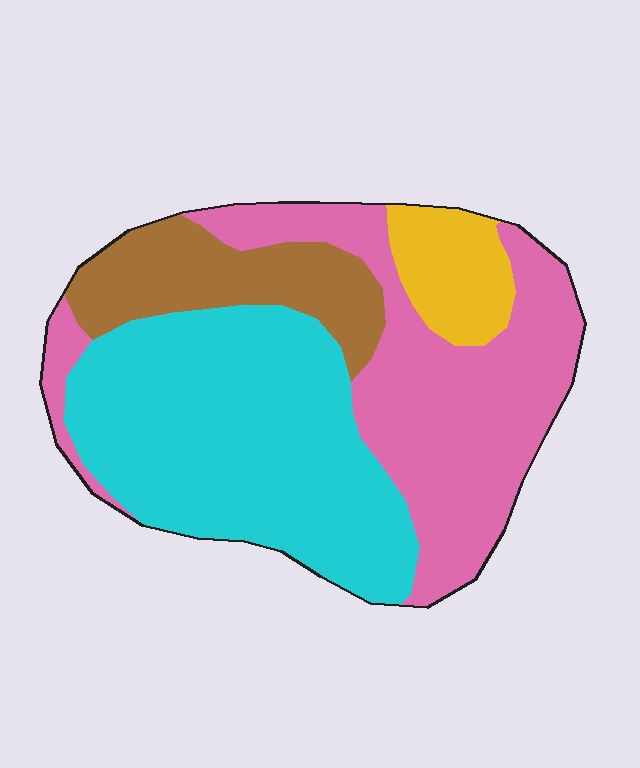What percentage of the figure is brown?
Brown takes up about one sixth (1/6) of the figure.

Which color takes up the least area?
Yellow, at roughly 10%.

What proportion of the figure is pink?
Pink covers around 35% of the figure.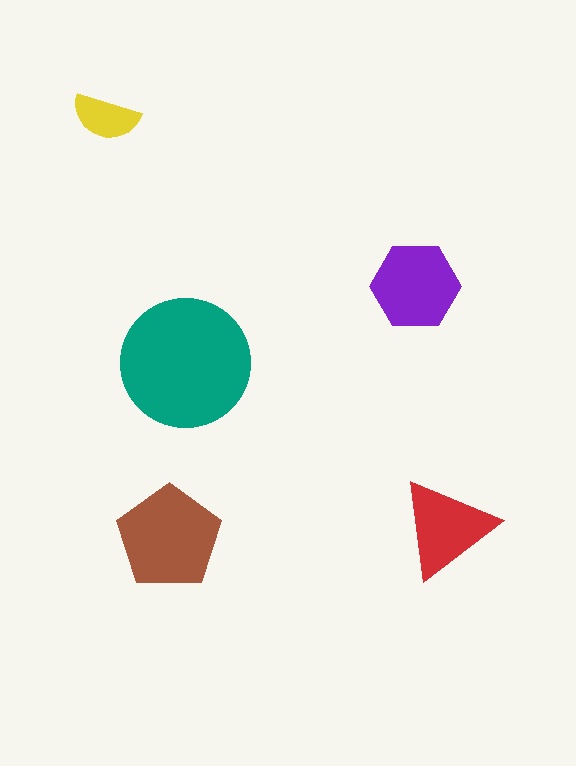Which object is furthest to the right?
The red triangle is rightmost.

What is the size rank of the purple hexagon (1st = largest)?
3rd.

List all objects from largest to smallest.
The teal circle, the brown pentagon, the purple hexagon, the red triangle, the yellow semicircle.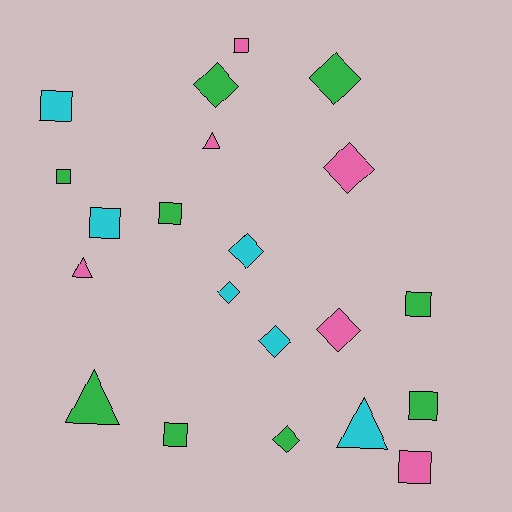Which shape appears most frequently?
Square, with 9 objects.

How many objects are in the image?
There are 21 objects.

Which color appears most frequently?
Green, with 9 objects.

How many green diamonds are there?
There are 3 green diamonds.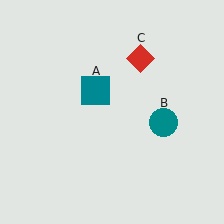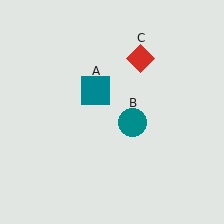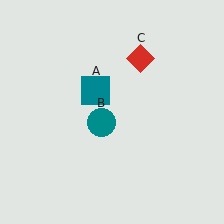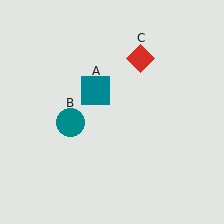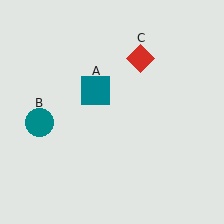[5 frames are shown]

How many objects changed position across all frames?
1 object changed position: teal circle (object B).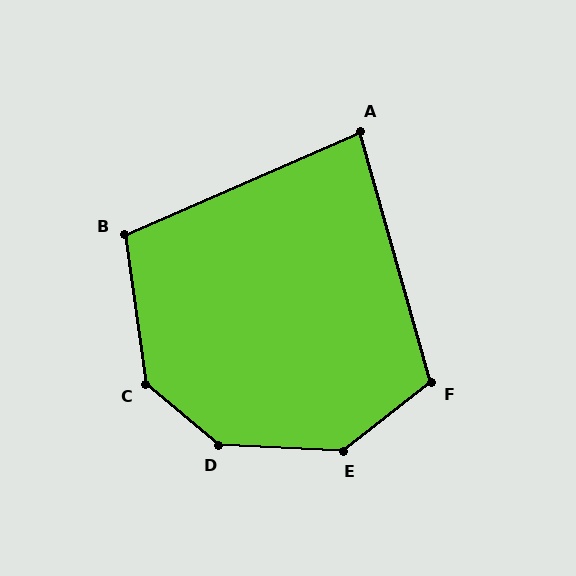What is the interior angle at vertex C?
Approximately 138 degrees (obtuse).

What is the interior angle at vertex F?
Approximately 112 degrees (obtuse).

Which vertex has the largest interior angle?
D, at approximately 143 degrees.